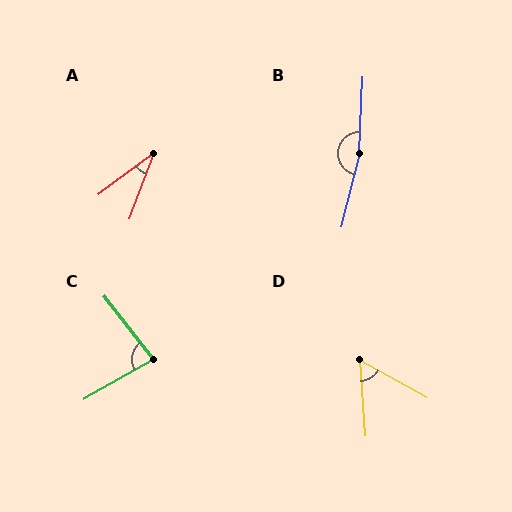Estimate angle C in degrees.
Approximately 81 degrees.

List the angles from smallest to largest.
A (33°), D (57°), C (81°), B (169°).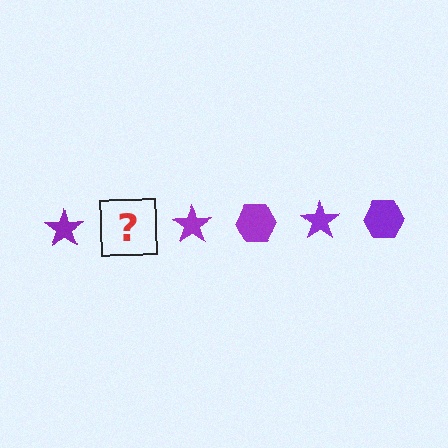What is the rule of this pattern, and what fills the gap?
The rule is that the pattern cycles through star, hexagon shapes in purple. The gap should be filled with a purple hexagon.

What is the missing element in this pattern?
The missing element is a purple hexagon.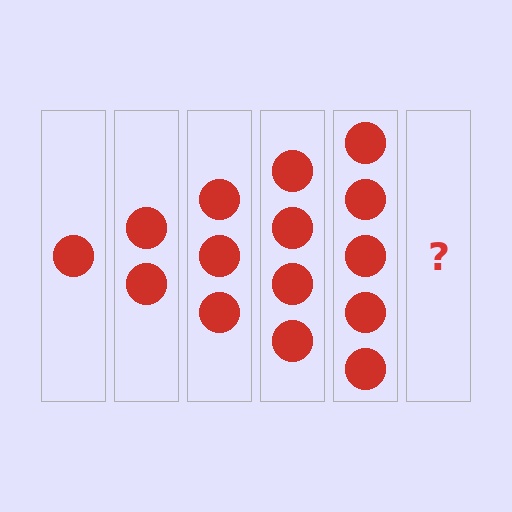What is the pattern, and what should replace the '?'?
The pattern is that each step adds one more circle. The '?' should be 6 circles.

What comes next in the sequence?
The next element should be 6 circles.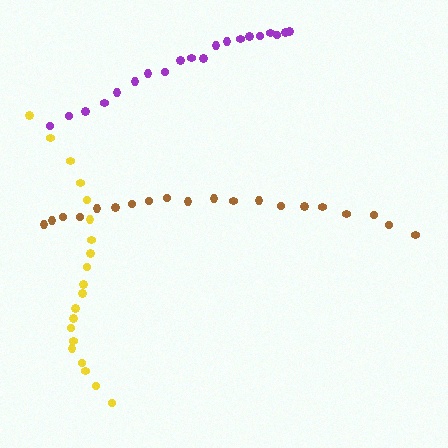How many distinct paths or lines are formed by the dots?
There are 3 distinct paths.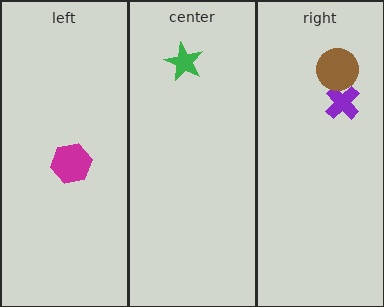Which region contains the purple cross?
The right region.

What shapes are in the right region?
The purple cross, the brown circle.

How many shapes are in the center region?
1.